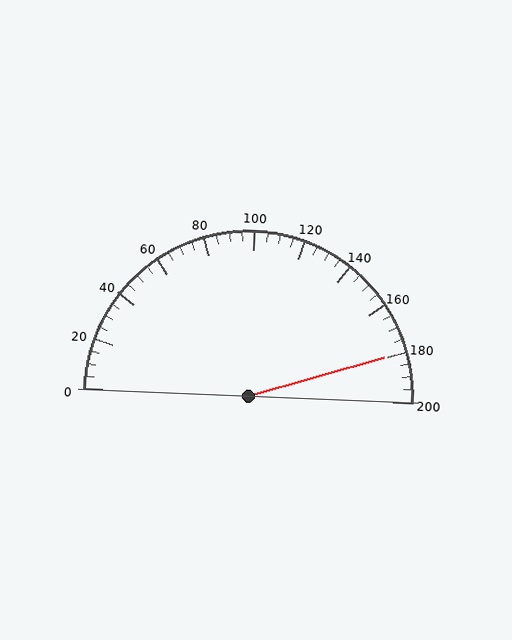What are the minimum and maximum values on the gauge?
The gauge ranges from 0 to 200.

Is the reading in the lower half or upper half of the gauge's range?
The reading is in the upper half of the range (0 to 200).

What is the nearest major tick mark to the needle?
The nearest major tick mark is 180.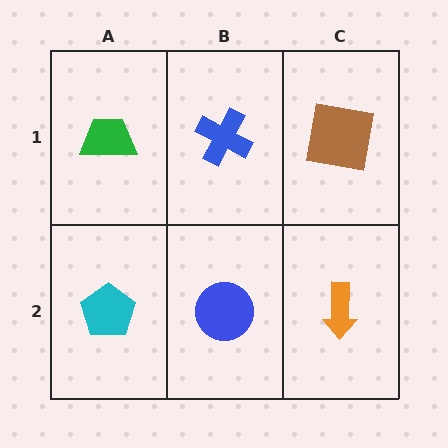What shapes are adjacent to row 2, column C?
A brown square (row 1, column C), a blue circle (row 2, column B).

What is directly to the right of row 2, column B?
An orange arrow.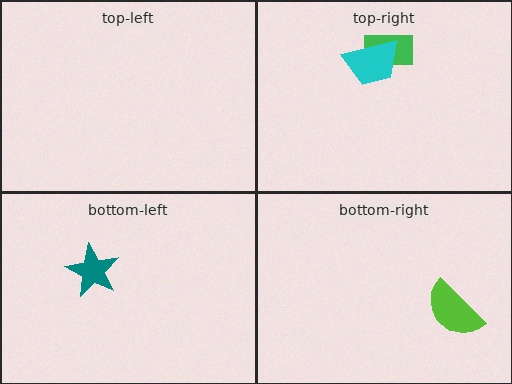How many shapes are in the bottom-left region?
1.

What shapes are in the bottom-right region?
The lime semicircle.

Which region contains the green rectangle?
The top-right region.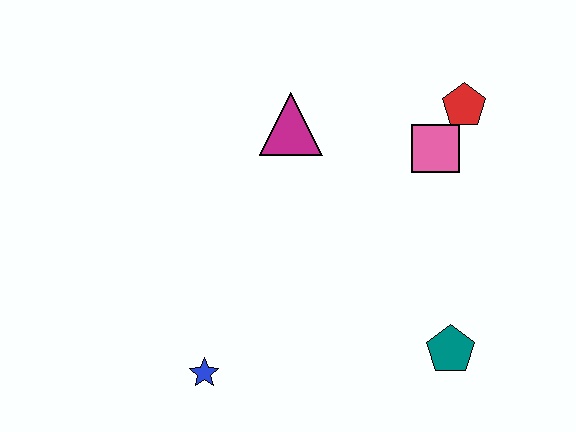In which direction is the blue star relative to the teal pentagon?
The blue star is to the left of the teal pentagon.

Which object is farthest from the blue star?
The red pentagon is farthest from the blue star.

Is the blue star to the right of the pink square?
No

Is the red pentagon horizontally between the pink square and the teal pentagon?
No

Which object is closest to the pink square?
The red pentagon is closest to the pink square.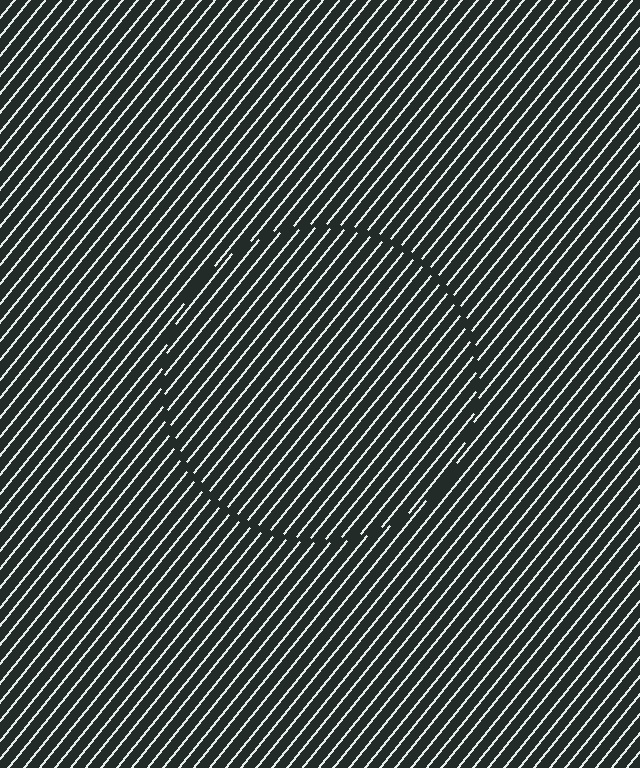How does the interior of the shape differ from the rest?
The interior of the shape contains the same grating, shifted by half a period — the contour is defined by the phase discontinuity where line-ends from the inner and outer gratings abut.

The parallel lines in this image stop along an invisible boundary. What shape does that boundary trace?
An illusory circle. The interior of the shape contains the same grating, shifted by half a period — the contour is defined by the phase discontinuity where line-ends from the inner and outer gratings abut.